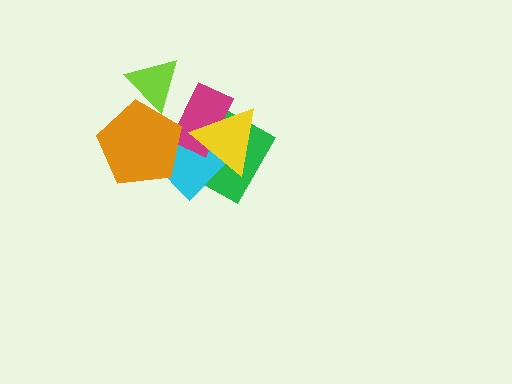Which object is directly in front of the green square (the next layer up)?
The cyan diamond is directly in front of the green square.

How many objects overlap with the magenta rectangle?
4 objects overlap with the magenta rectangle.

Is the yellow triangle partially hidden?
No, no other shape covers it.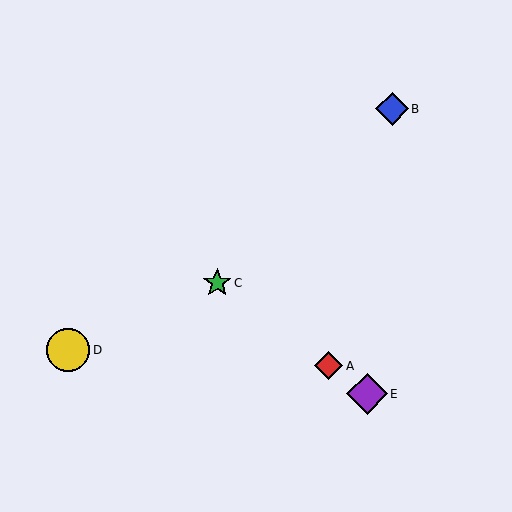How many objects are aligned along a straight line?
3 objects (A, C, E) are aligned along a straight line.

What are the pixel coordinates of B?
Object B is at (392, 109).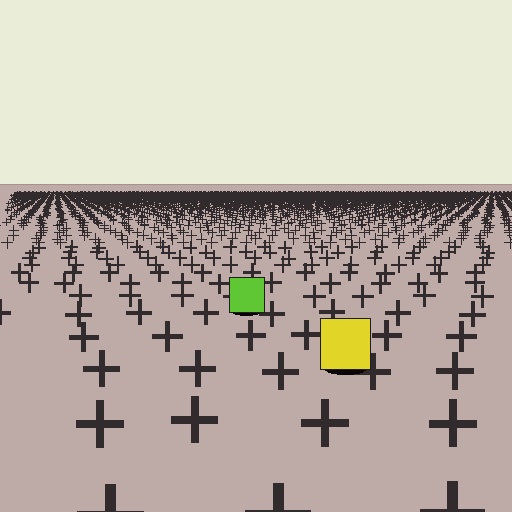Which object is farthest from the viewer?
The lime square is farthest from the viewer. It appears smaller and the ground texture around it is denser.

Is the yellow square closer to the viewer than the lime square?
Yes. The yellow square is closer — you can tell from the texture gradient: the ground texture is coarser near it.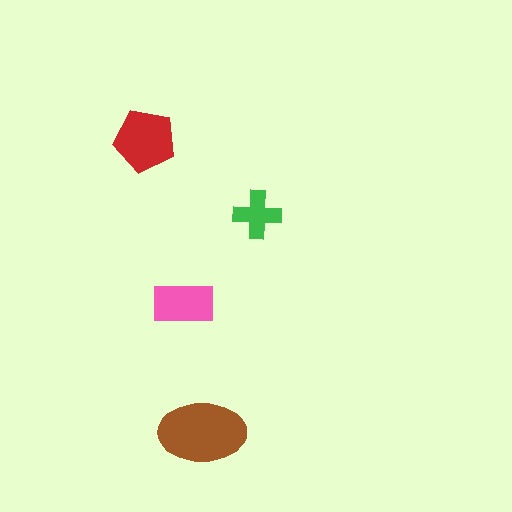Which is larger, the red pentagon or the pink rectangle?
The red pentagon.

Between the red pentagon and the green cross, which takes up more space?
The red pentagon.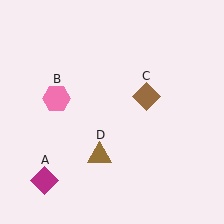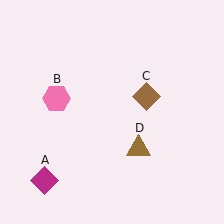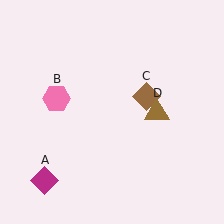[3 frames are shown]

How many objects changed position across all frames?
1 object changed position: brown triangle (object D).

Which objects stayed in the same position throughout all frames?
Magenta diamond (object A) and pink hexagon (object B) and brown diamond (object C) remained stationary.